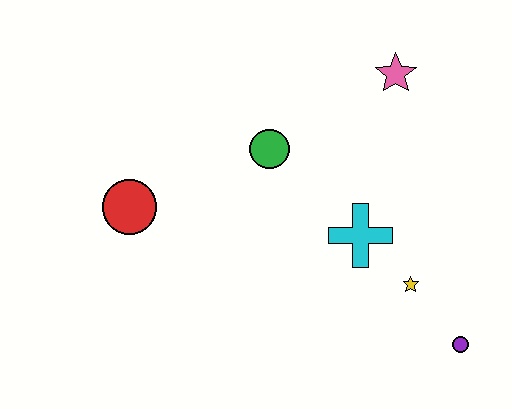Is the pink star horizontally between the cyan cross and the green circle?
No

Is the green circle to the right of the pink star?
No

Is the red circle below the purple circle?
No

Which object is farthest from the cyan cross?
The red circle is farthest from the cyan cross.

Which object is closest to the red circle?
The green circle is closest to the red circle.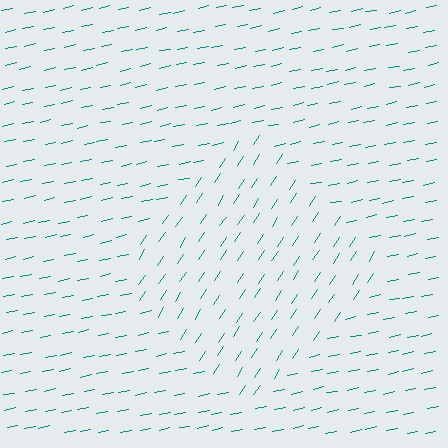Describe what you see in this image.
The image is filled with small teal line segments. A diamond region in the image has lines oriented differently from the surrounding lines, creating a visible texture boundary.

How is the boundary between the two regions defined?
The boundary is defined purely by a change in line orientation (approximately 45 degrees difference). All lines are the same color and thickness.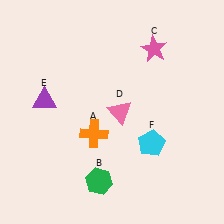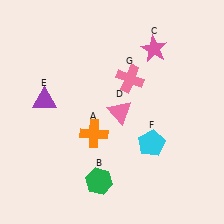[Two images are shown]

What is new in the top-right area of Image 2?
A pink cross (G) was added in the top-right area of Image 2.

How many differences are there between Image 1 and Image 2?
There is 1 difference between the two images.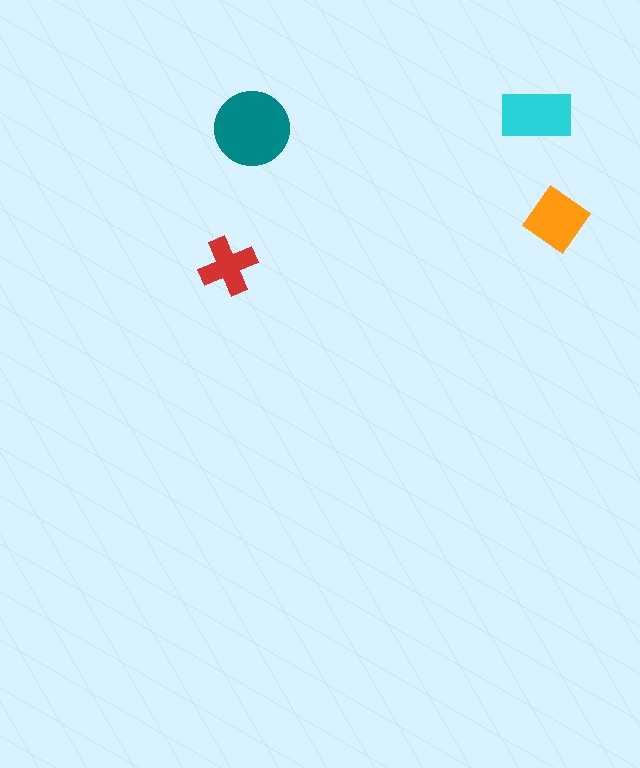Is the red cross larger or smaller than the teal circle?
Smaller.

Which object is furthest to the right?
The orange diamond is rightmost.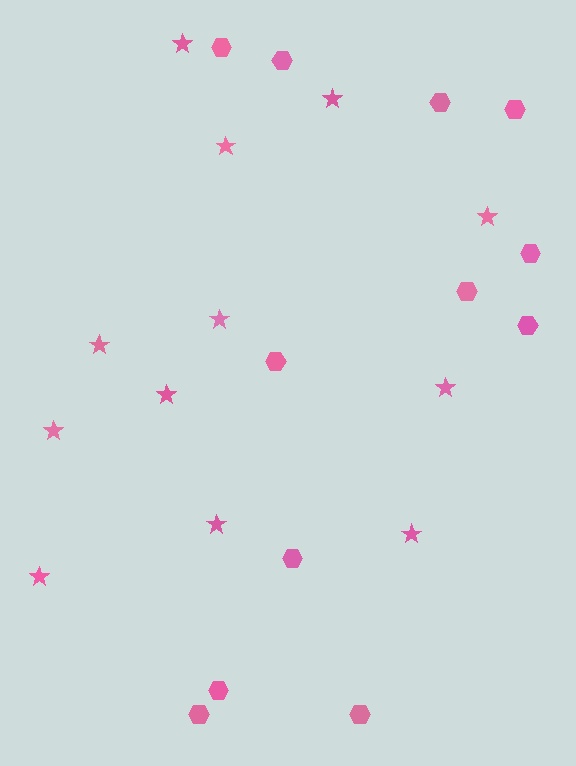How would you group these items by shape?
There are 2 groups: one group of hexagons (12) and one group of stars (12).